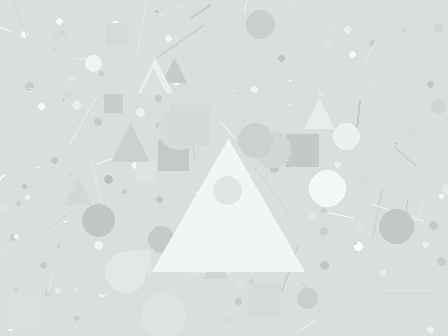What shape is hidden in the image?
A triangle is hidden in the image.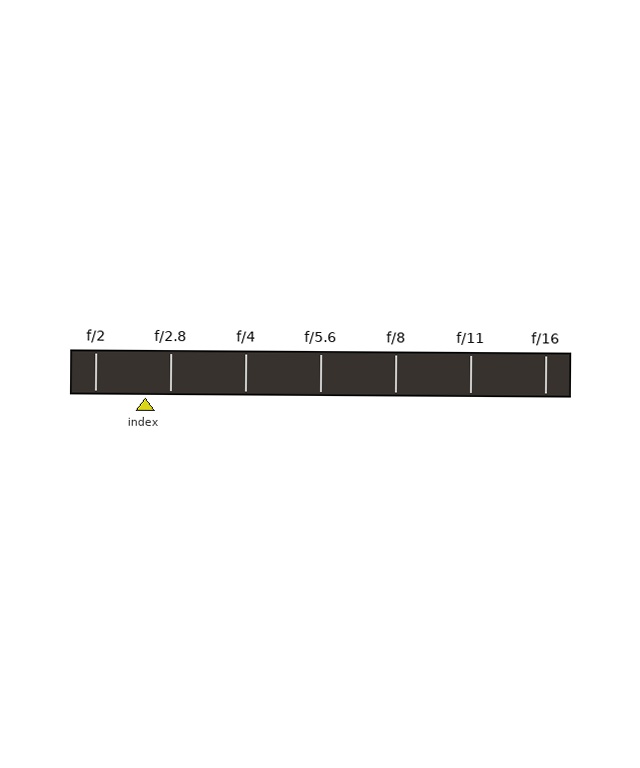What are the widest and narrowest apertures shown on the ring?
The widest aperture shown is f/2 and the narrowest is f/16.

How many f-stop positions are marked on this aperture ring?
There are 7 f-stop positions marked.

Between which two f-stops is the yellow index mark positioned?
The index mark is between f/2 and f/2.8.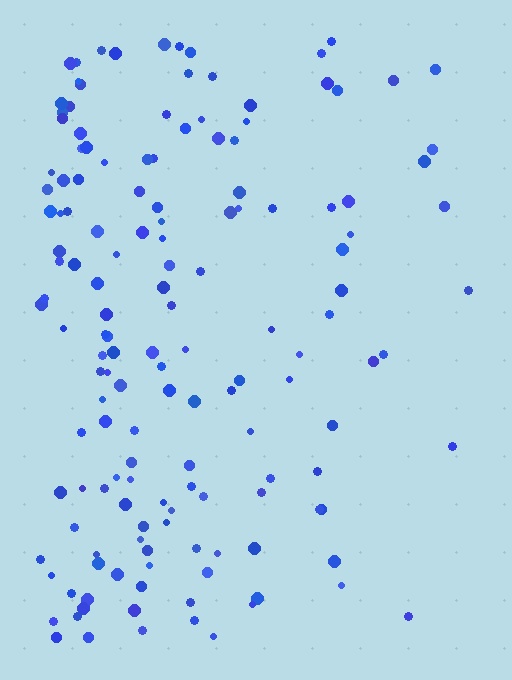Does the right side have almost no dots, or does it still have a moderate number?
Still a moderate number, just noticeably fewer than the left.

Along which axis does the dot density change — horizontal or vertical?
Horizontal.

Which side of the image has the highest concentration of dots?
The left.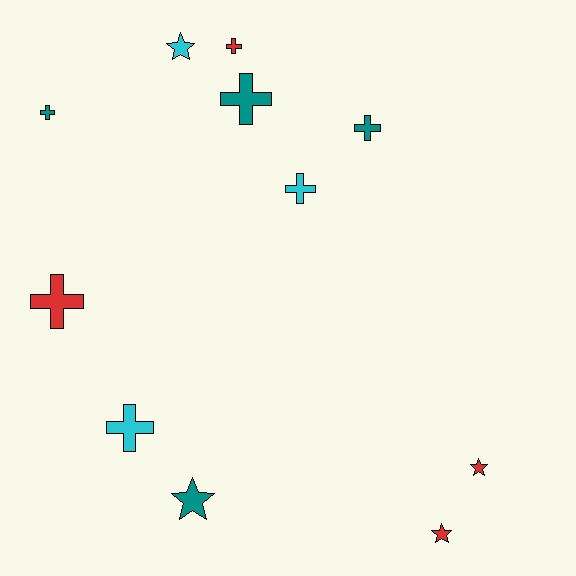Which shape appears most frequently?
Cross, with 7 objects.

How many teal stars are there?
There is 1 teal star.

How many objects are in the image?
There are 11 objects.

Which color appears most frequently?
Red, with 4 objects.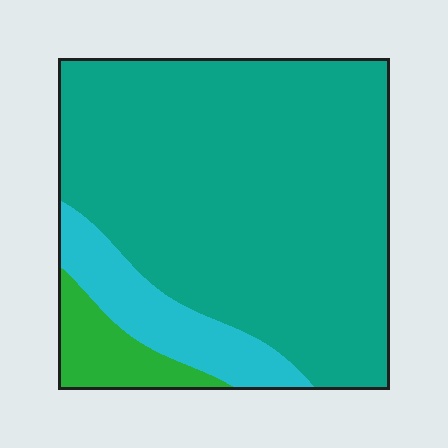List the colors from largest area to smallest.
From largest to smallest: teal, cyan, green.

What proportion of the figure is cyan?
Cyan takes up about one eighth (1/8) of the figure.